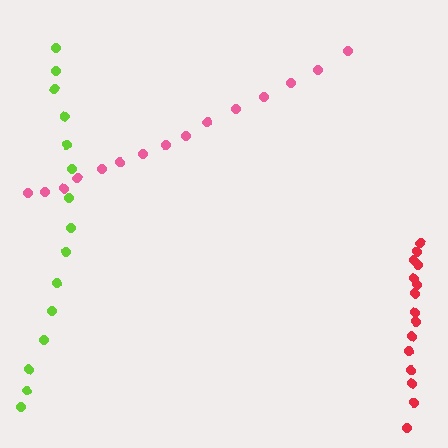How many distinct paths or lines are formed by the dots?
There are 3 distinct paths.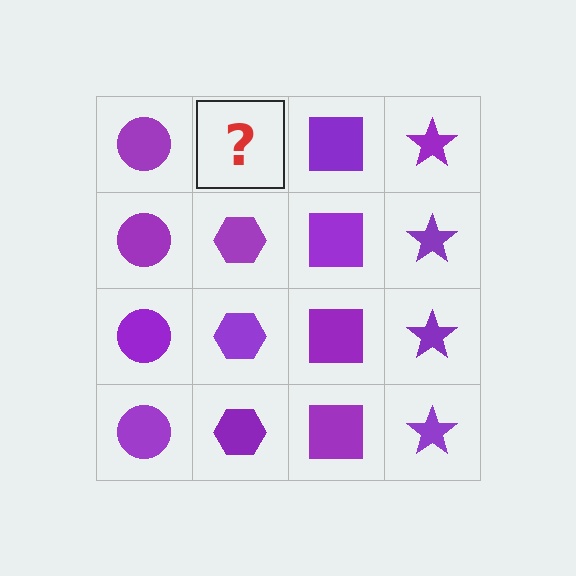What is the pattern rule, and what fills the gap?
The rule is that each column has a consistent shape. The gap should be filled with a purple hexagon.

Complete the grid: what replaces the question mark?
The question mark should be replaced with a purple hexagon.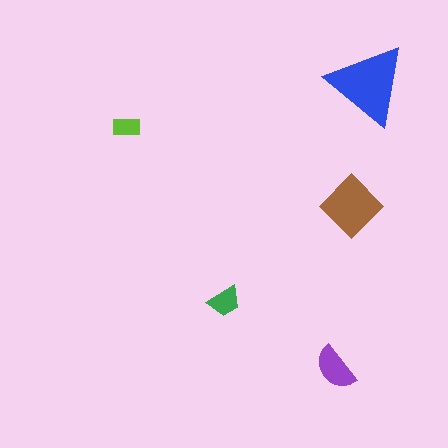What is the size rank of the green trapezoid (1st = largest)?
4th.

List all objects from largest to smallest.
The blue triangle, the brown diamond, the purple semicircle, the green trapezoid, the lime rectangle.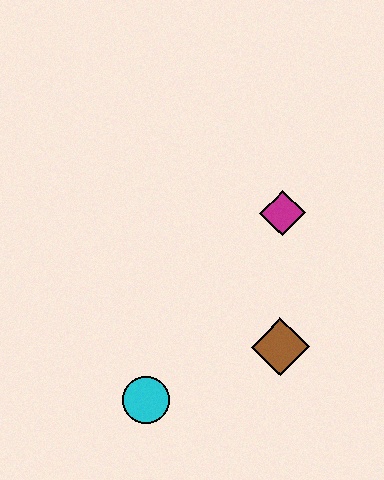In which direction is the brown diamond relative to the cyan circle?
The brown diamond is to the right of the cyan circle.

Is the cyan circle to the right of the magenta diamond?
No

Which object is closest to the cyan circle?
The brown diamond is closest to the cyan circle.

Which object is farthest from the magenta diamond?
The cyan circle is farthest from the magenta diamond.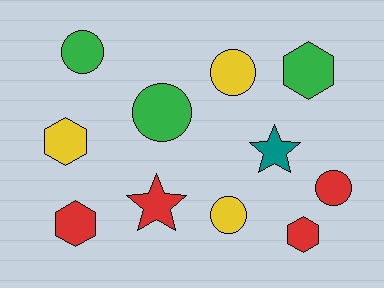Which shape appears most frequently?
Circle, with 5 objects.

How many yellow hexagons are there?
There is 1 yellow hexagon.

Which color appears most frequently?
Red, with 4 objects.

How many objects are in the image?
There are 11 objects.